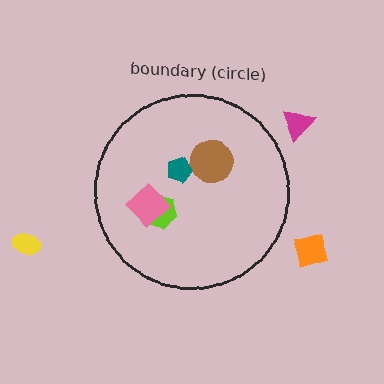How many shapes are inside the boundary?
4 inside, 3 outside.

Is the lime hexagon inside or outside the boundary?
Inside.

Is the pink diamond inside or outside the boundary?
Inside.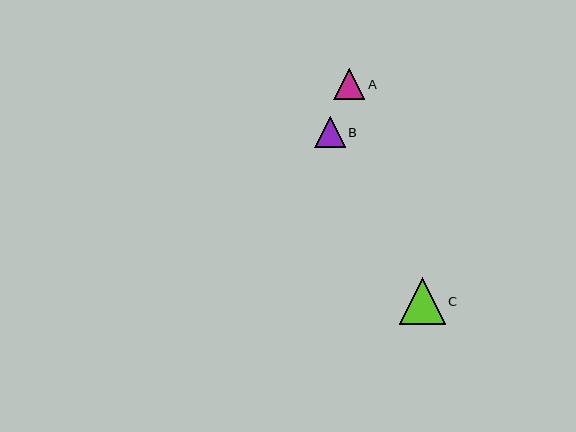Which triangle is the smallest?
Triangle B is the smallest with a size of approximately 31 pixels.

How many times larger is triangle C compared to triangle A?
Triangle C is approximately 1.5 times the size of triangle A.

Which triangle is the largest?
Triangle C is the largest with a size of approximately 46 pixels.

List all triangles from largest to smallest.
From largest to smallest: C, A, B.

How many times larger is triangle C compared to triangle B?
Triangle C is approximately 1.5 times the size of triangle B.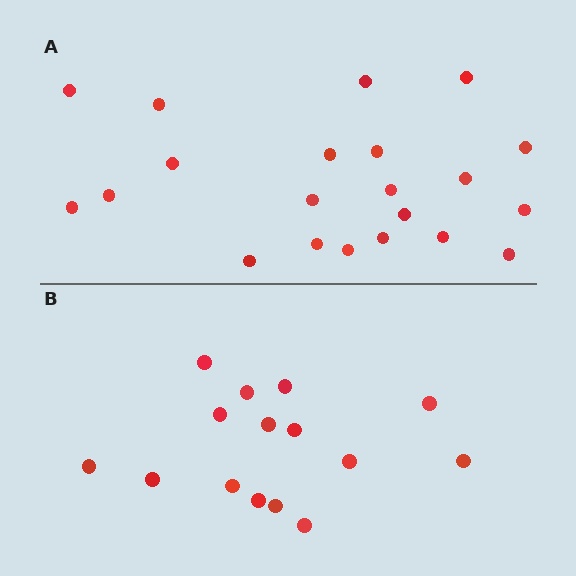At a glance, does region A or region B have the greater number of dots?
Region A (the top region) has more dots.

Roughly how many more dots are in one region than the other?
Region A has about 6 more dots than region B.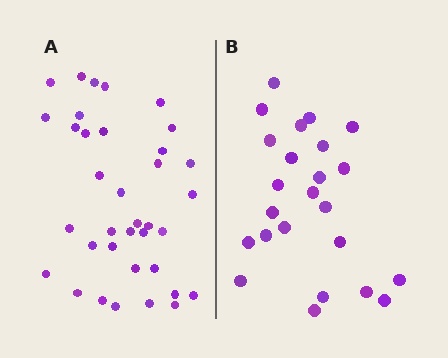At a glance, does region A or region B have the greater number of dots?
Region A (the left region) has more dots.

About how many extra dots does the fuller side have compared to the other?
Region A has roughly 12 or so more dots than region B.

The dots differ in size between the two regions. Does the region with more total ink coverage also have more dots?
No. Region B has more total ink coverage because its dots are larger, but region A actually contains more individual dots. Total area can be misleading — the number of items is what matters here.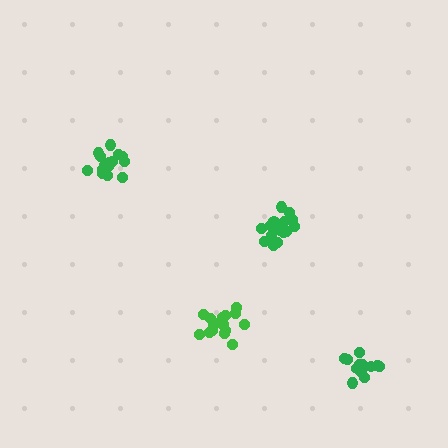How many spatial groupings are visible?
There are 4 spatial groupings.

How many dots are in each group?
Group 1: 16 dots, Group 2: 16 dots, Group 3: 12 dots, Group 4: 18 dots (62 total).